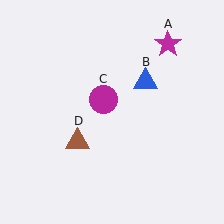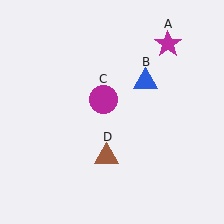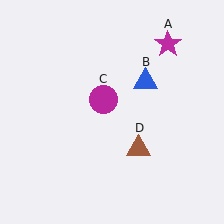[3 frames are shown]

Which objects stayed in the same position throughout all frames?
Magenta star (object A) and blue triangle (object B) and magenta circle (object C) remained stationary.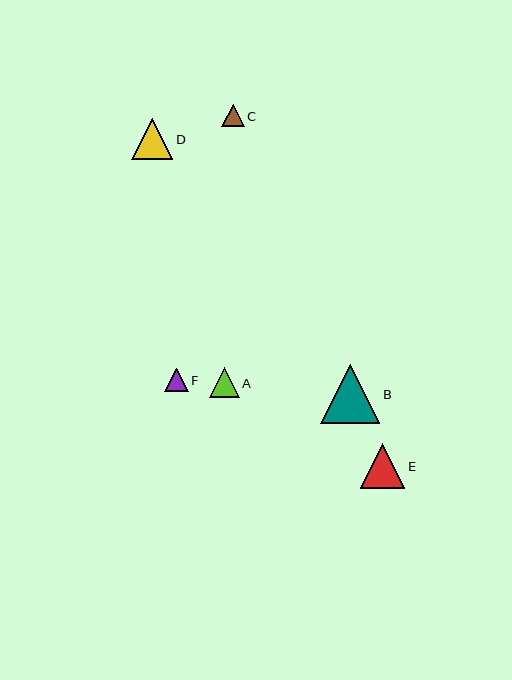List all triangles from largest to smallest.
From largest to smallest: B, E, D, A, F, C.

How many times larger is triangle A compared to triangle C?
Triangle A is approximately 1.3 times the size of triangle C.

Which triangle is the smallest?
Triangle C is the smallest with a size of approximately 22 pixels.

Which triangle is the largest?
Triangle B is the largest with a size of approximately 59 pixels.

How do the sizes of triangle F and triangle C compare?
Triangle F and triangle C are approximately the same size.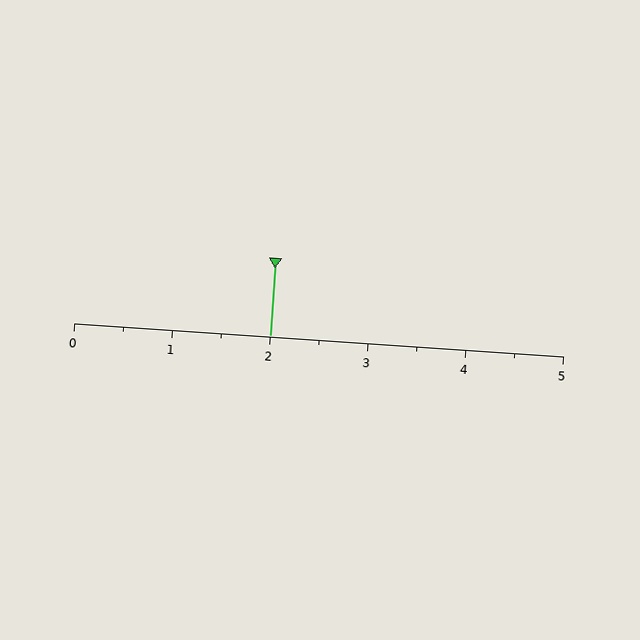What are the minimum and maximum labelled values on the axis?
The axis runs from 0 to 5.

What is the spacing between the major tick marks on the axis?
The major ticks are spaced 1 apart.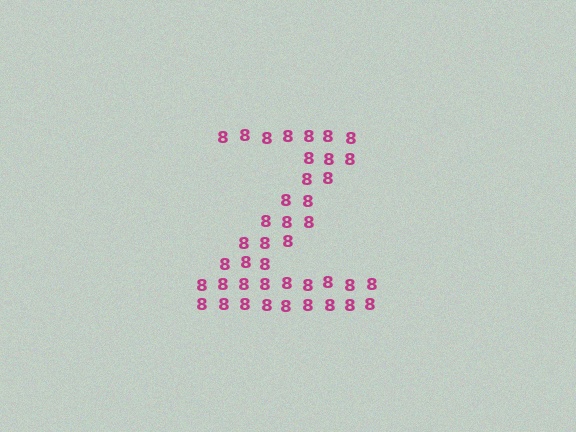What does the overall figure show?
The overall figure shows the letter Z.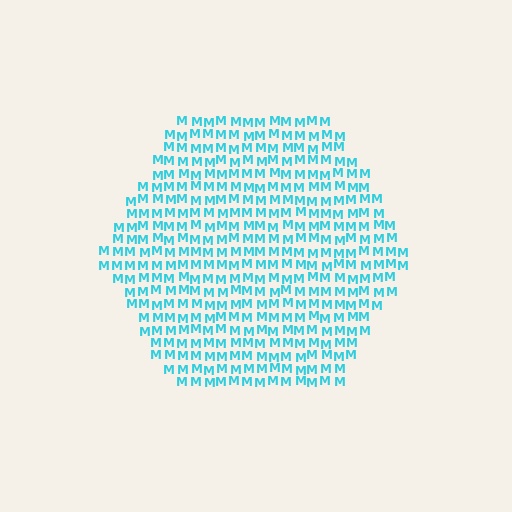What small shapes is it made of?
It is made of small letter M's.